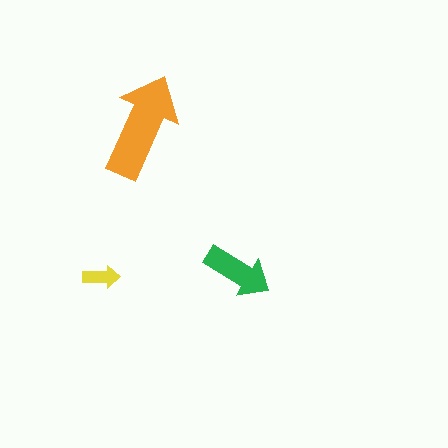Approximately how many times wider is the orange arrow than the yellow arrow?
About 3 times wider.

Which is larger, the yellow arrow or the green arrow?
The green one.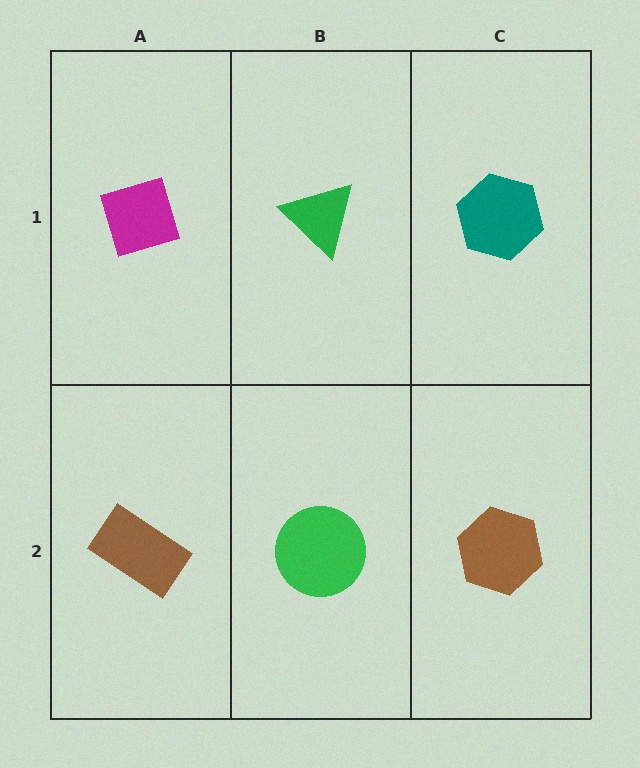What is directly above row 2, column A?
A magenta diamond.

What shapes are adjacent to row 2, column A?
A magenta diamond (row 1, column A), a green circle (row 2, column B).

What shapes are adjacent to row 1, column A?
A brown rectangle (row 2, column A), a green triangle (row 1, column B).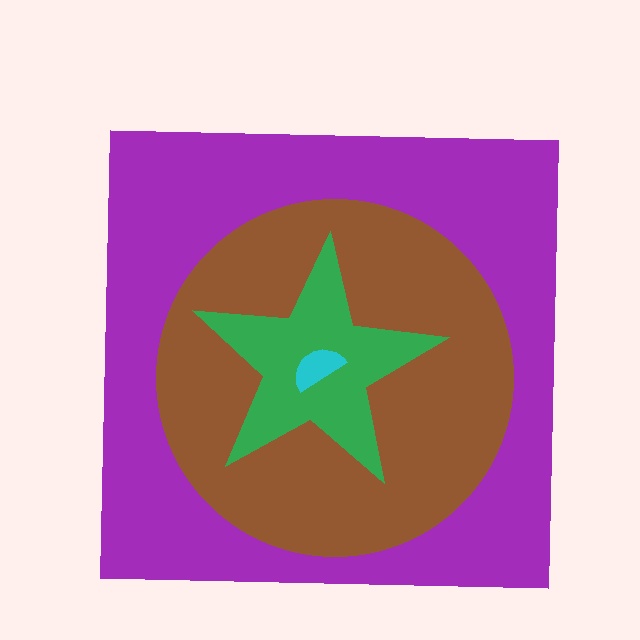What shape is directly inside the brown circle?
The green star.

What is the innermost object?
The cyan semicircle.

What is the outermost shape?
The purple square.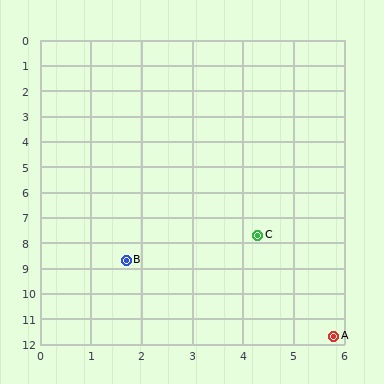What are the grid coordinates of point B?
Point B is at approximately (1.7, 8.7).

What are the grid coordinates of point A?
Point A is at approximately (5.8, 11.7).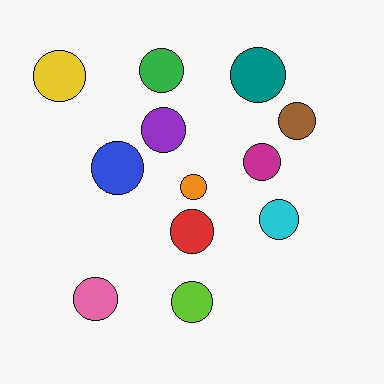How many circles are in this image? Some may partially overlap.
There are 12 circles.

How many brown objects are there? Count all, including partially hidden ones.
There is 1 brown object.